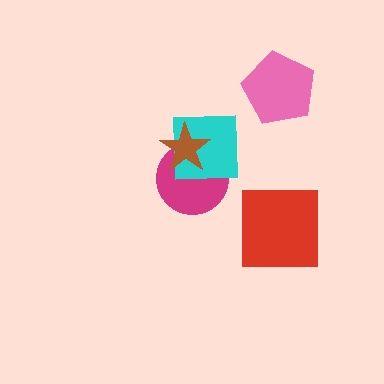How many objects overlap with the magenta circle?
2 objects overlap with the magenta circle.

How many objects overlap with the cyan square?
2 objects overlap with the cyan square.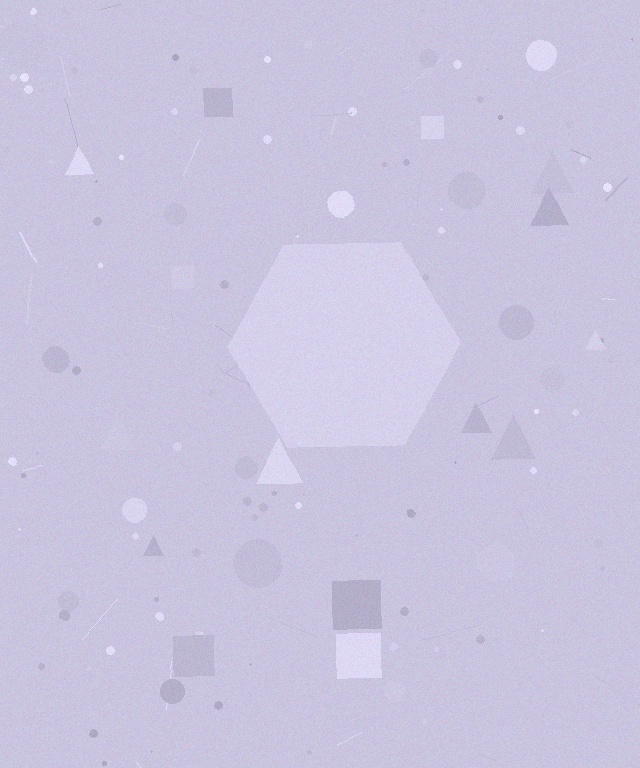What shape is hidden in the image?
A hexagon is hidden in the image.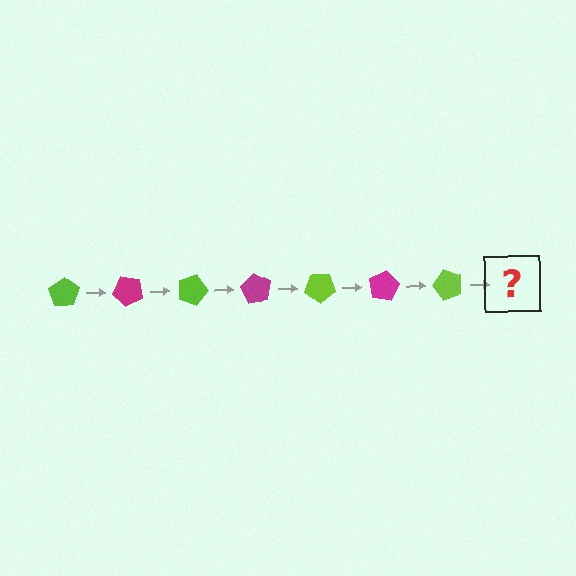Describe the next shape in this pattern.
It should be a magenta pentagon, rotated 315 degrees from the start.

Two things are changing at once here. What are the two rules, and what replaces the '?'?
The two rules are that it rotates 45 degrees each step and the color cycles through lime and magenta. The '?' should be a magenta pentagon, rotated 315 degrees from the start.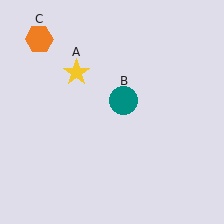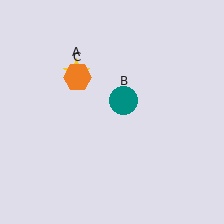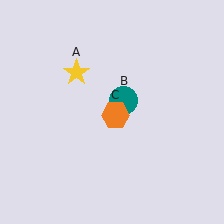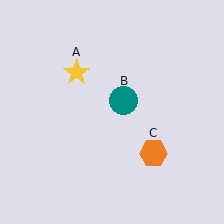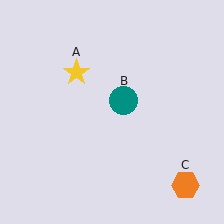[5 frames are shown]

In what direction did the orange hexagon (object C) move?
The orange hexagon (object C) moved down and to the right.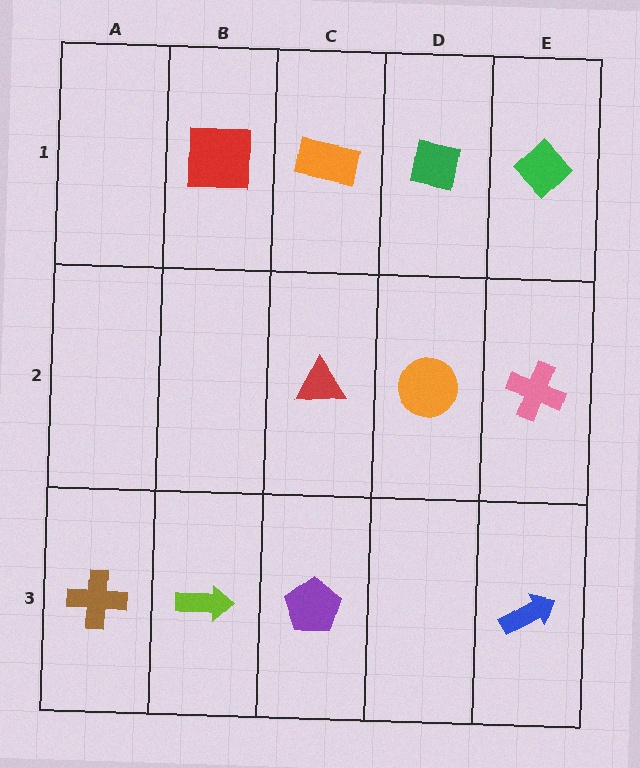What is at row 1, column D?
A green square.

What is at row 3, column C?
A purple pentagon.